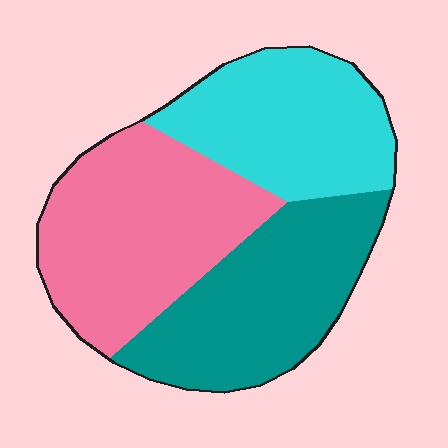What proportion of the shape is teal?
Teal covers roughly 35% of the shape.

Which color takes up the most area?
Pink, at roughly 40%.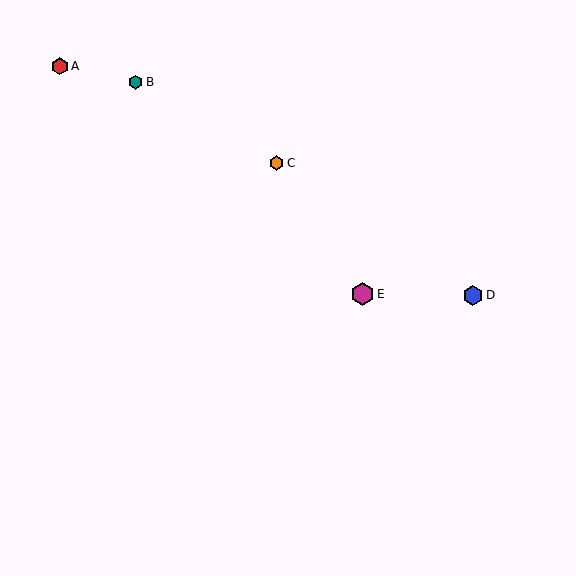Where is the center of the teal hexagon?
The center of the teal hexagon is at (136, 82).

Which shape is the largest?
The magenta hexagon (labeled E) is the largest.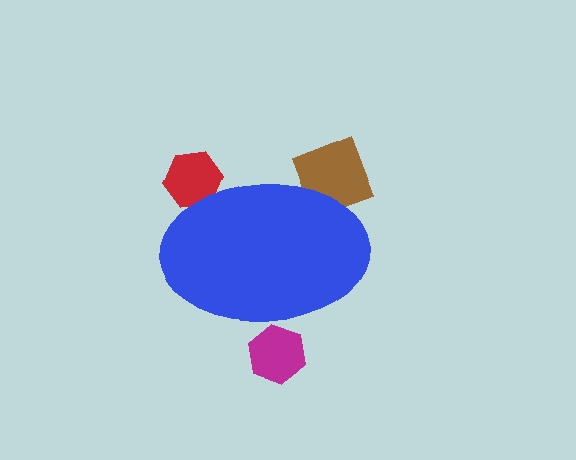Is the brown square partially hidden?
Yes, the brown square is partially hidden behind the blue ellipse.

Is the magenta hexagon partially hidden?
Yes, the magenta hexagon is partially hidden behind the blue ellipse.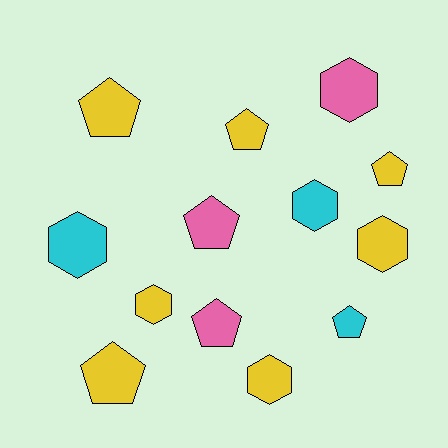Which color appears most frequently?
Yellow, with 7 objects.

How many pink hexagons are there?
There is 1 pink hexagon.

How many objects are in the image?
There are 13 objects.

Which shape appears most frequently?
Pentagon, with 7 objects.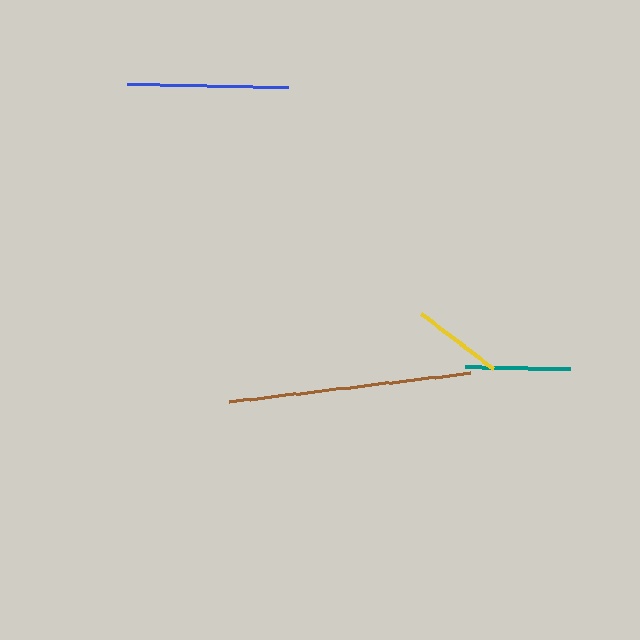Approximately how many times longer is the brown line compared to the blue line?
The brown line is approximately 1.5 times the length of the blue line.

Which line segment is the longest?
The brown line is the longest at approximately 242 pixels.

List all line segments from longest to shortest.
From longest to shortest: brown, blue, teal, yellow.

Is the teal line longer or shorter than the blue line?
The blue line is longer than the teal line.